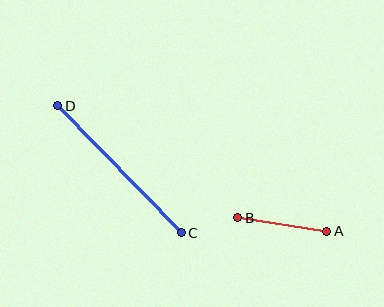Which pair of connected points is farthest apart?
Points C and D are farthest apart.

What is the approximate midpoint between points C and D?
The midpoint is at approximately (119, 169) pixels.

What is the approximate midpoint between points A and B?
The midpoint is at approximately (282, 224) pixels.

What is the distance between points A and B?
The distance is approximately 90 pixels.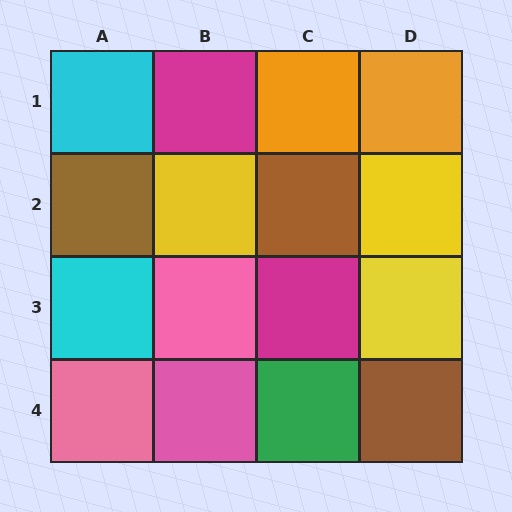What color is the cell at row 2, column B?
Yellow.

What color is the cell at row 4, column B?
Pink.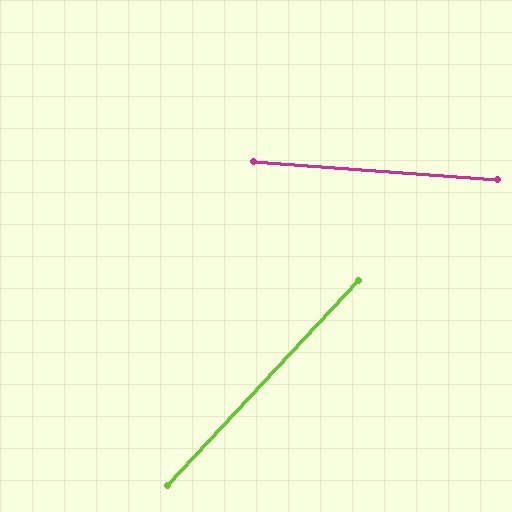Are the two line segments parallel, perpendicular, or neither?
Neither parallel nor perpendicular — they differ by about 51°.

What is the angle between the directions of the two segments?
Approximately 51 degrees.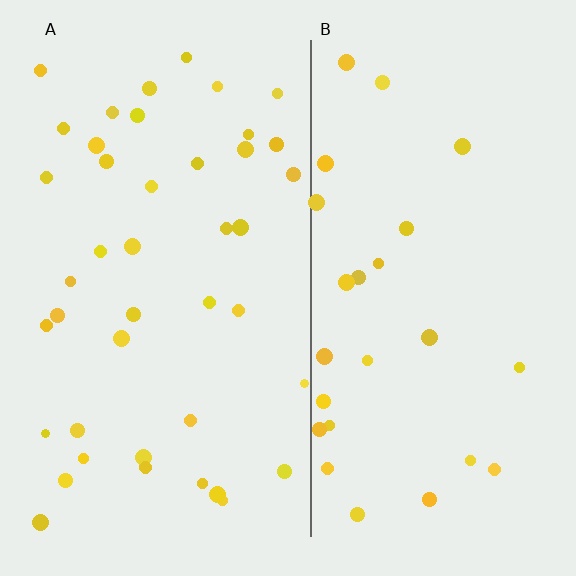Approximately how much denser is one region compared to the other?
Approximately 1.6× — region A over region B.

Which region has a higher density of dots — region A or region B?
A (the left).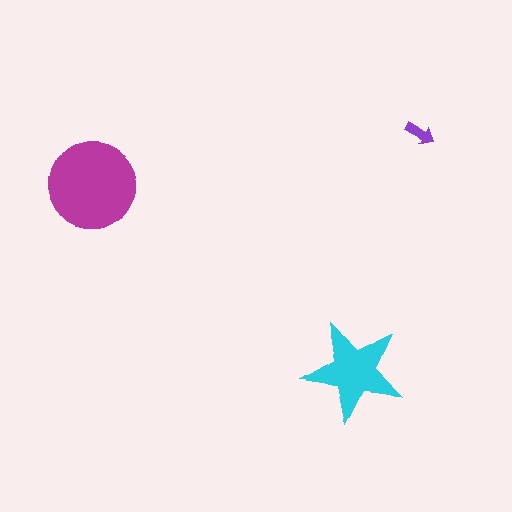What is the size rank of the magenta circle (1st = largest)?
1st.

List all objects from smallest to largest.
The purple arrow, the cyan star, the magenta circle.